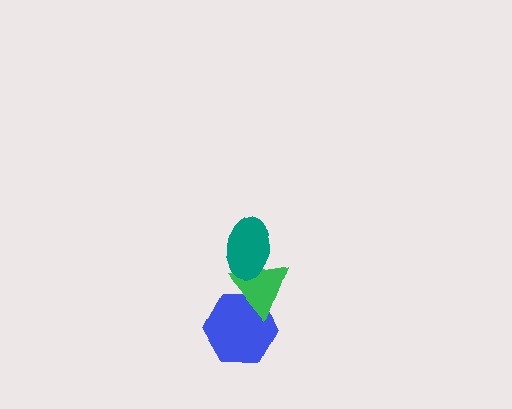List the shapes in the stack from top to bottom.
From top to bottom: the teal ellipse, the green triangle, the blue hexagon.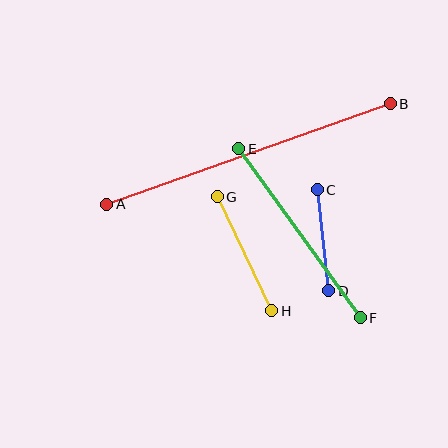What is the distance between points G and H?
The distance is approximately 126 pixels.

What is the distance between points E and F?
The distance is approximately 208 pixels.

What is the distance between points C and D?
The distance is approximately 102 pixels.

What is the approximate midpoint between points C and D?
The midpoint is at approximately (323, 240) pixels.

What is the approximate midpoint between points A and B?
The midpoint is at approximately (248, 154) pixels.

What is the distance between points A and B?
The distance is approximately 301 pixels.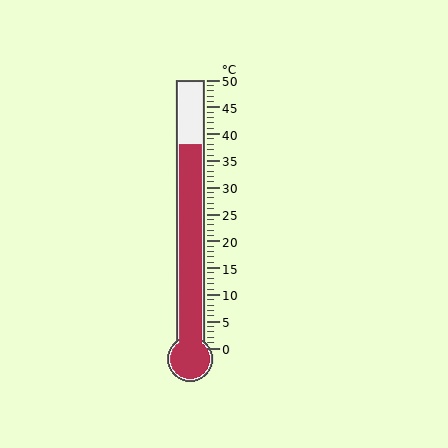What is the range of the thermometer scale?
The thermometer scale ranges from 0°C to 50°C.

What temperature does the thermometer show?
The thermometer shows approximately 38°C.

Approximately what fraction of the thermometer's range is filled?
The thermometer is filled to approximately 75% of its range.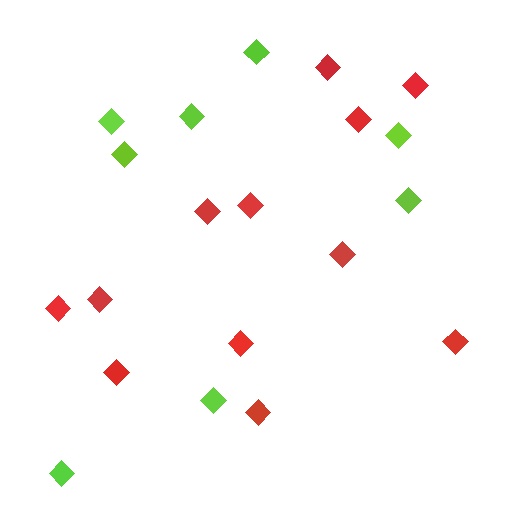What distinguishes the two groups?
There are 2 groups: one group of red diamonds (12) and one group of lime diamonds (8).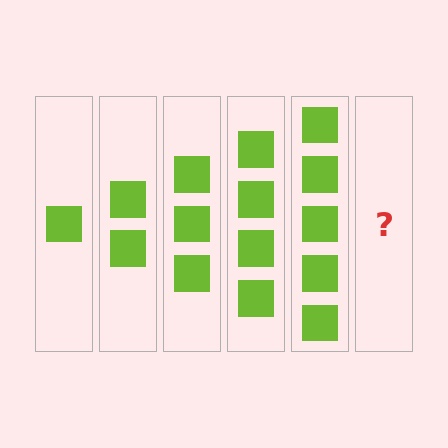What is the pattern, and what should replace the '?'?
The pattern is that each step adds one more square. The '?' should be 6 squares.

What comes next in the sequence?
The next element should be 6 squares.